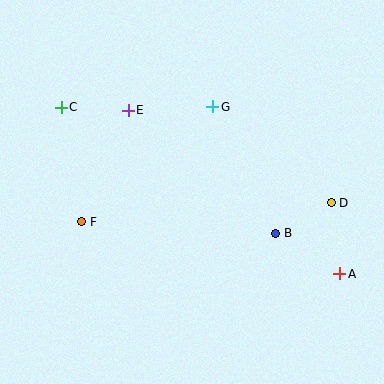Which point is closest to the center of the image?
Point G at (213, 107) is closest to the center.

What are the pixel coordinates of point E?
Point E is at (128, 110).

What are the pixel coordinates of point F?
Point F is at (81, 222).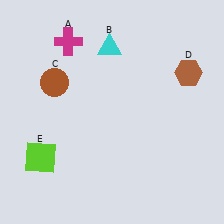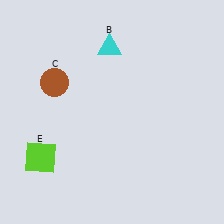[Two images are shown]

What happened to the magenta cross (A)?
The magenta cross (A) was removed in Image 2. It was in the top-left area of Image 1.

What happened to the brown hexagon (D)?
The brown hexagon (D) was removed in Image 2. It was in the top-right area of Image 1.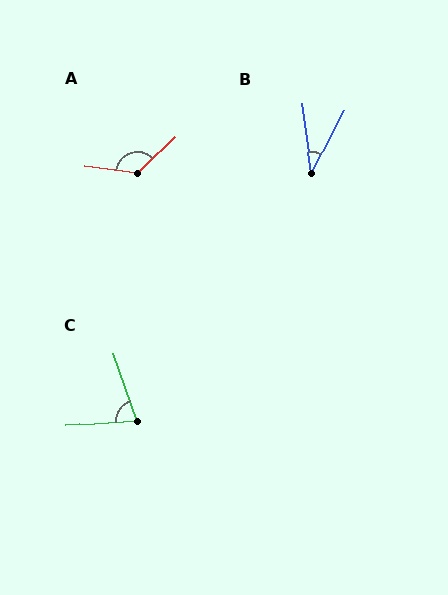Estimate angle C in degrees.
Approximately 75 degrees.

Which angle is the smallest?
B, at approximately 35 degrees.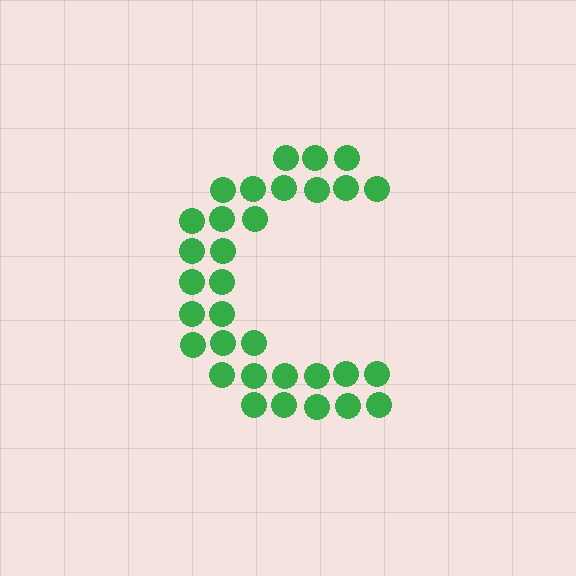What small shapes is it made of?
It is made of small circles.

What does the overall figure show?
The overall figure shows the letter C.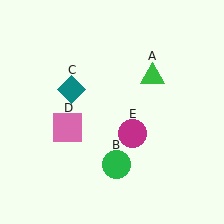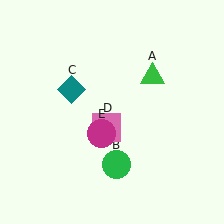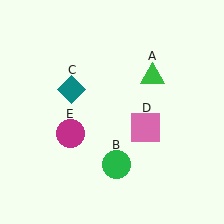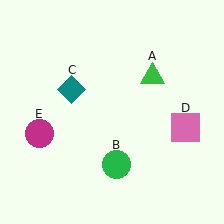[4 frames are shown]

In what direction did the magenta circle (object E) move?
The magenta circle (object E) moved left.